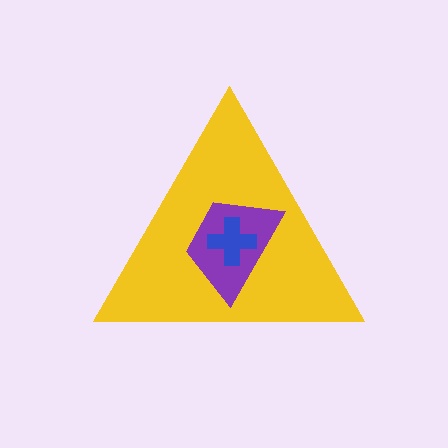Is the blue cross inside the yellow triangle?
Yes.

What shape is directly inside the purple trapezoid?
The blue cross.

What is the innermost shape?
The blue cross.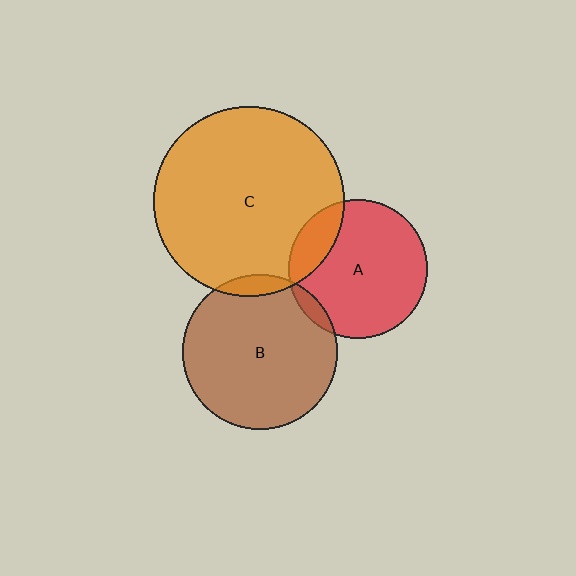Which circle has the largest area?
Circle C (orange).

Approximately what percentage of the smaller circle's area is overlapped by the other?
Approximately 15%.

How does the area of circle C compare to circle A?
Approximately 1.9 times.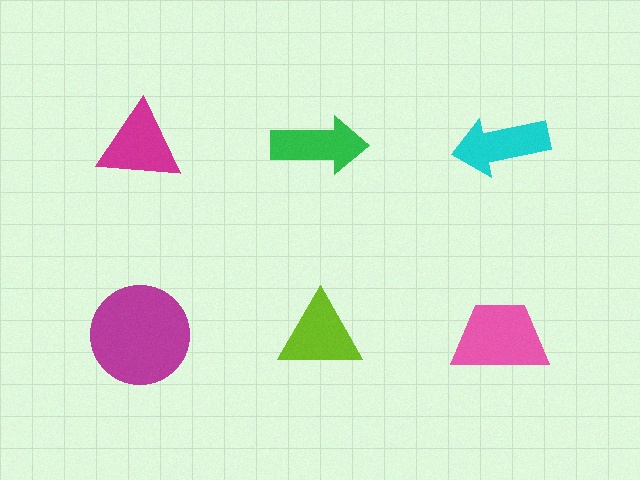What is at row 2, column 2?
A lime triangle.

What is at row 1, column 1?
A magenta triangle.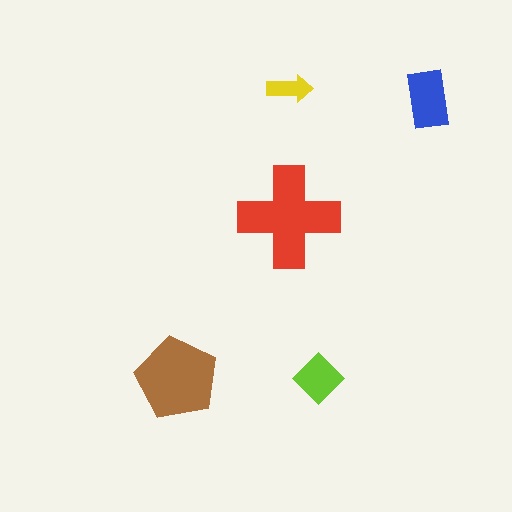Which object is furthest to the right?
The blue rectangle is rightmost.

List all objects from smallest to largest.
The yellow arrow, the lime diamond, the blue rectangle, the brown pentagon, the red cross.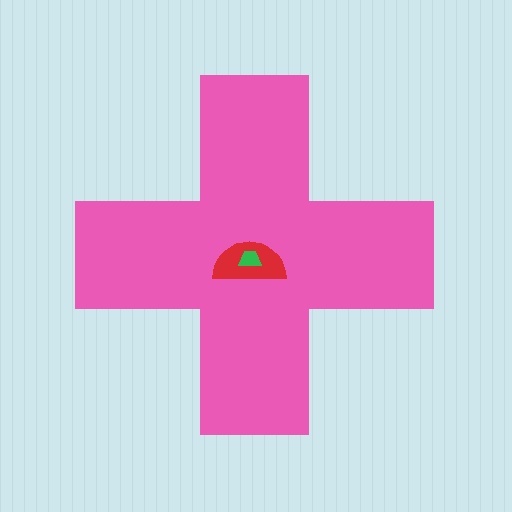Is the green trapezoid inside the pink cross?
Yes.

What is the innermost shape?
The green trapezoid.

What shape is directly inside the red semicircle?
The green trapezoid.